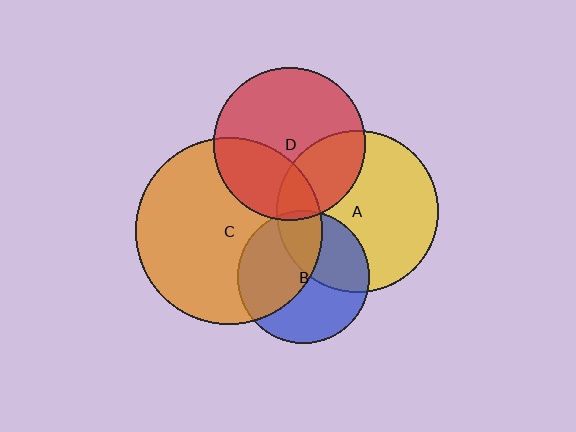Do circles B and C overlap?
Yes.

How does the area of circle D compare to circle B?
Approximately 1.3 times.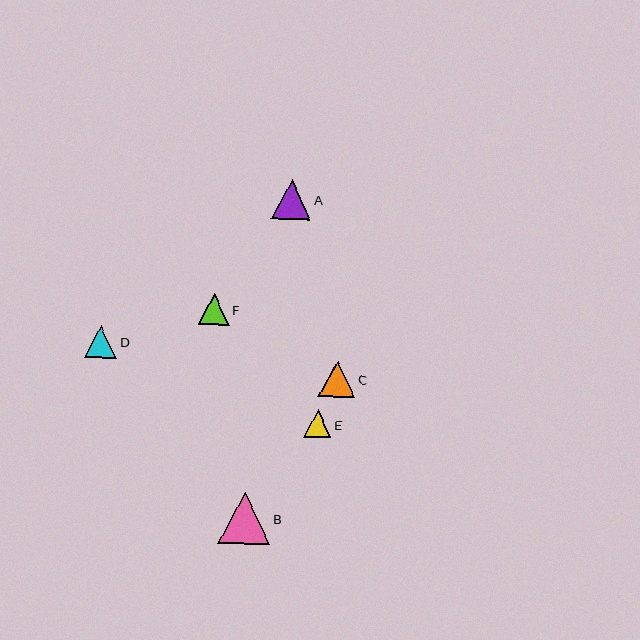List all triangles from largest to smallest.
From largest to smallest: B, A, C, D, F, E.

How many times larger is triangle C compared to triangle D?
Triangle C is approximately 1.1 times the size of triangle D.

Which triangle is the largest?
Triangle B is the largest with a size of approximately 52 pixels.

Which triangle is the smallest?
Triangle E is the smallest with a size of approximately 28 pixels.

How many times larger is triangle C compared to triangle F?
Triangle C is approximately 1.2 times the size of triangle F.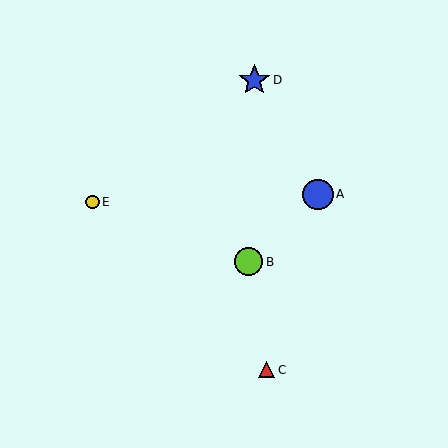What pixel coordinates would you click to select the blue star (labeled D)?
Click at (254, 80) to select the blue star D.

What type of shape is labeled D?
Shape D is a blue star.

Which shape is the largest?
The blue star (labeled D) is the largest.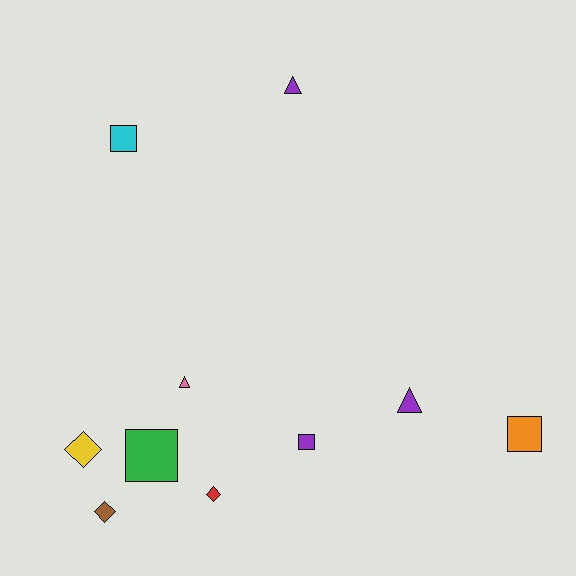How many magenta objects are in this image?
There are no magenta objects.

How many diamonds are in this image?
There are 3 diamonds.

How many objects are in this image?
There are 10 objects.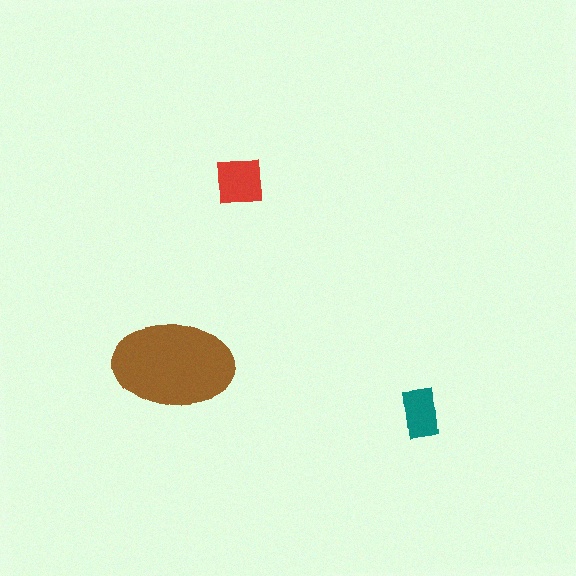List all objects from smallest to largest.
The teal rectangle, the red square, the brown ellipse.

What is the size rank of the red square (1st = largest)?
2nd.